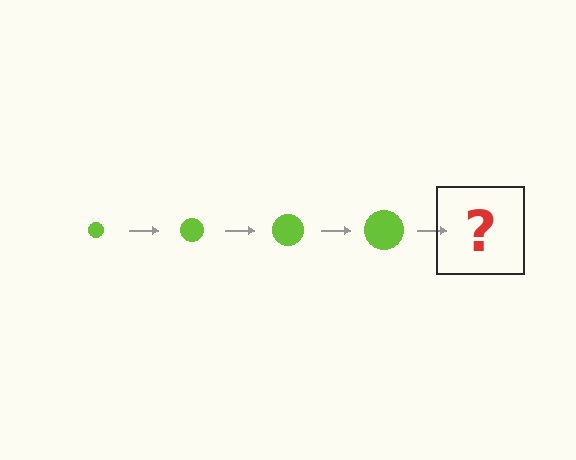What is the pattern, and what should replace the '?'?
The pattern is that the circle gets progressively larger each step. The '?' should be a lime circle, larger than the previous one.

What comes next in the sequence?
The next element should be a lime circle, larger than the previous one.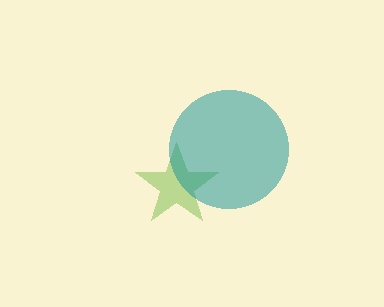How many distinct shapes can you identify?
There are 2 distinct shapes: a lime star, a teal circle.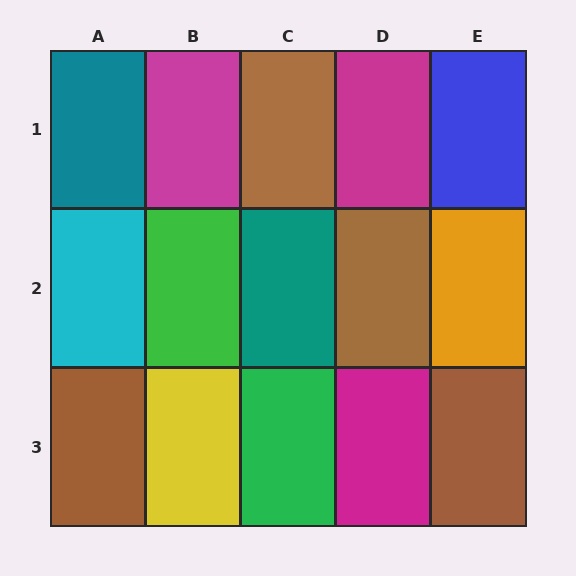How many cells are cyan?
1 cell is cyan.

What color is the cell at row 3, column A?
Brown.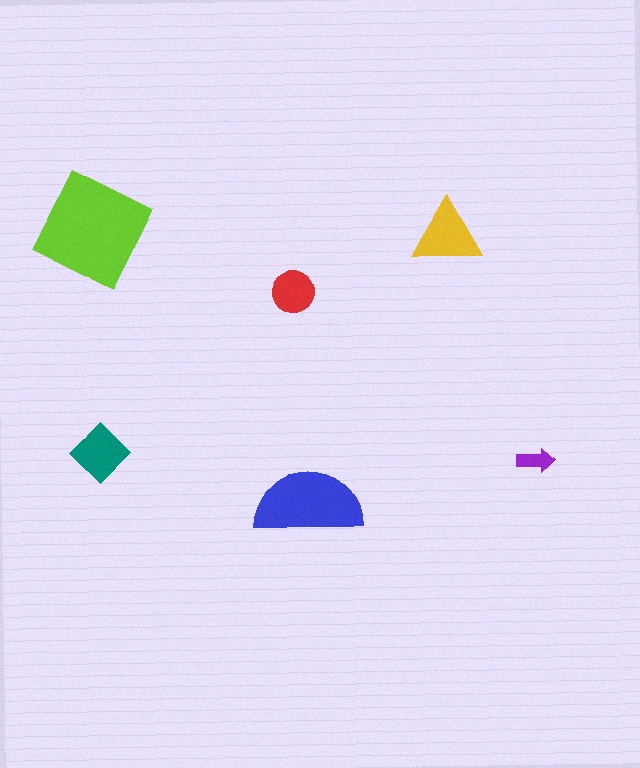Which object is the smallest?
The purple arrow.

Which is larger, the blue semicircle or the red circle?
The blue semicircle.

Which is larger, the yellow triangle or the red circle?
The yellow triangle.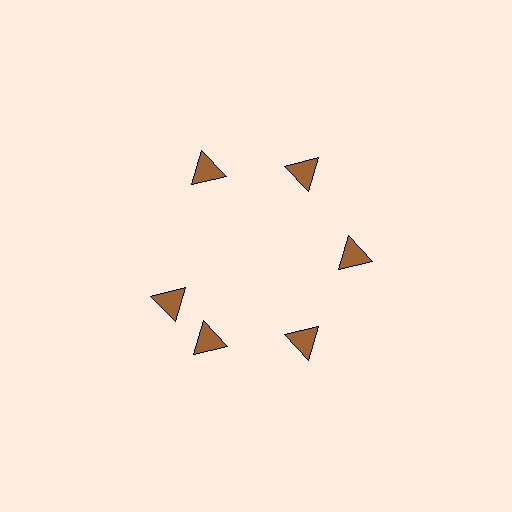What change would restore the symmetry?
The symmetry would be restored by rotating it back into even spacing with its neighbors so that all 6 triangles sit at equal angles and equal distance from the center.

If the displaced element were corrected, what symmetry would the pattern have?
It would have 6-fold rotational symmetry — the pattern would map onto itself every 60 degrees.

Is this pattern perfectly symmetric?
No. The 6 brown triangles are arranged in a ring, but one element near the 9 o'clock position is rotated out of alignment along the ring, breaking the 6-fold rotational symmetry.